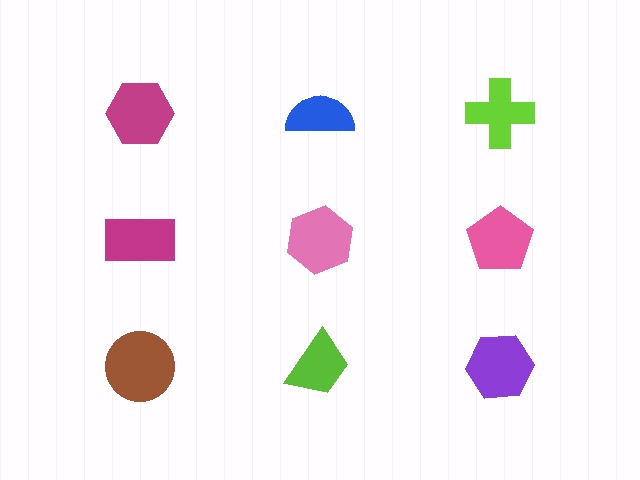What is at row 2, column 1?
A magenta rectangle.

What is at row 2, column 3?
A pink pentagon.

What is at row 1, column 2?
A blue semicircle.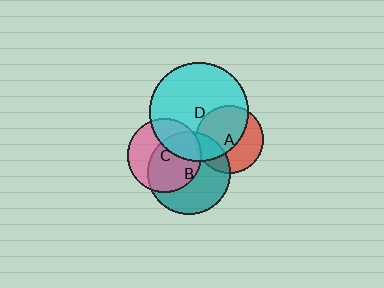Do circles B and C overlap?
Yes.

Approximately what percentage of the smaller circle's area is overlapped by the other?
Approximately 60%.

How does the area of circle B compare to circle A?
Approximately 1.5 times.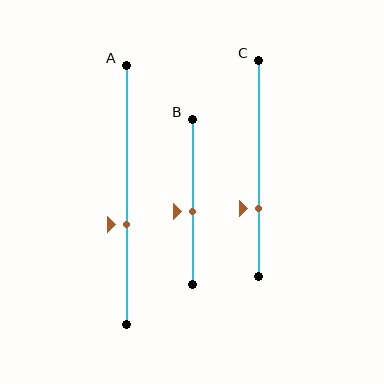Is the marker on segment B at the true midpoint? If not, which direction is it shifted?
No, the marker on segment B is shifted downward by about 6% of the segment length.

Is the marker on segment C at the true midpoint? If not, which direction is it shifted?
No, the marker on segment C is shifted downward by about 19% of the segment length.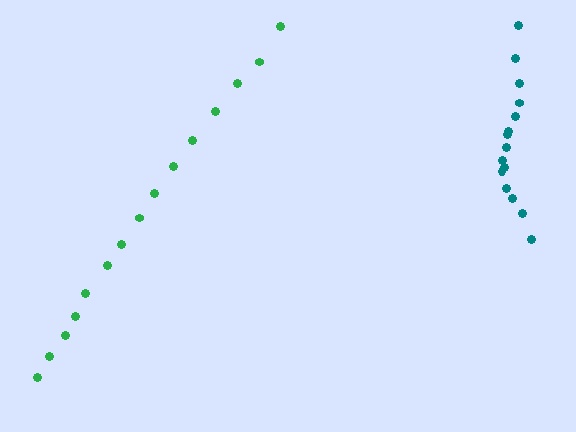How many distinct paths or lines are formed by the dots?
There are 2 distinct paths.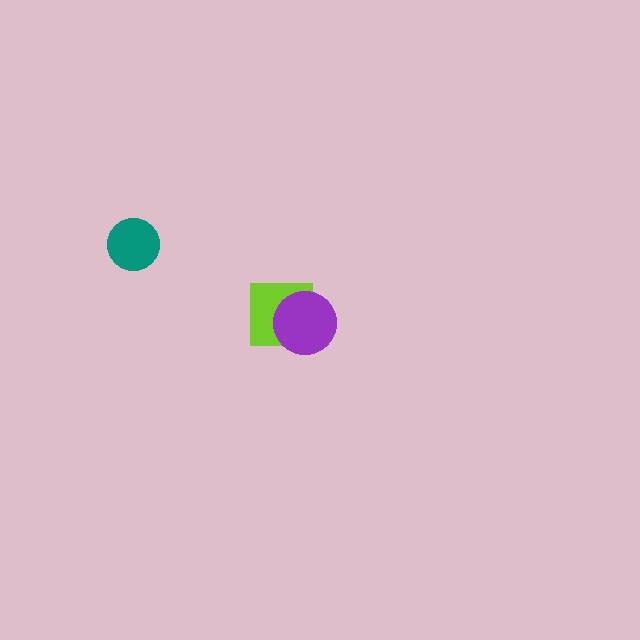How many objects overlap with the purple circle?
1 object overlaps with the purple circle.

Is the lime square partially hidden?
Yes, it is partially covered by another shape.